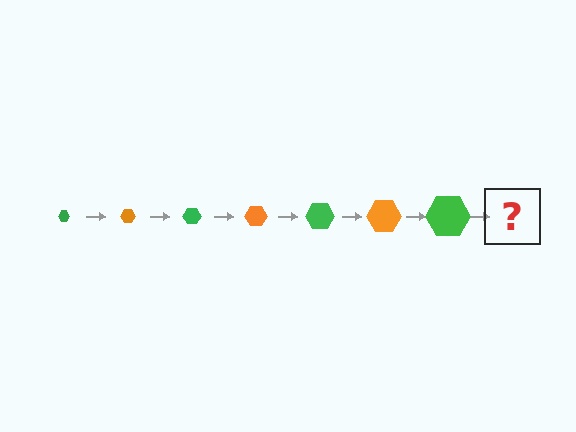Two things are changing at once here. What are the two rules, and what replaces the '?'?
The two rules are that the hexagon grows larger each step and the color cycles through green and orange. The '?' should be an orange hexagon, larger than the previous one.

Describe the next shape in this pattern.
It should be an orange hexagon, larger than the previous one.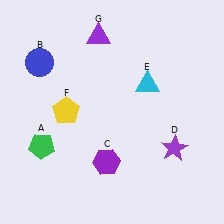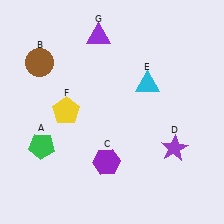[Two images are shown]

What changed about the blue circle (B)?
In Image 1, B is blue. In Image 2, it changed to brown.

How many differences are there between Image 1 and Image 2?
There is 1 difference between the two images.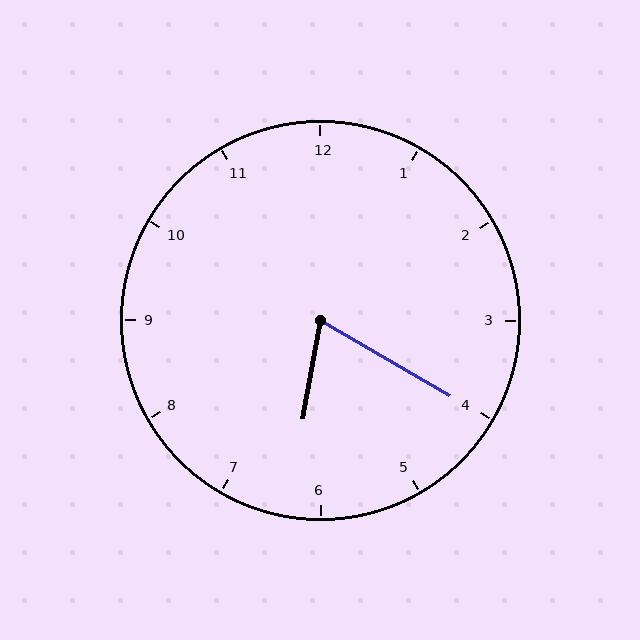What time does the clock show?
6:20.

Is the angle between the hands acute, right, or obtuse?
It is acute.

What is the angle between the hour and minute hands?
Approximately 70 degrees.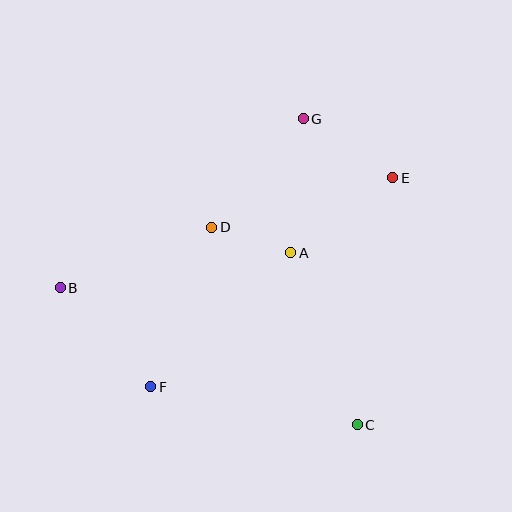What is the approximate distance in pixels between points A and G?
The distance between A and G is approximately 135 pixels.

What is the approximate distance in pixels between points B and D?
The distance between B and D is approximately 163 pixels.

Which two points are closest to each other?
Points A and D are closest to each other.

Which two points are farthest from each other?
Points B and E are farthest from each other.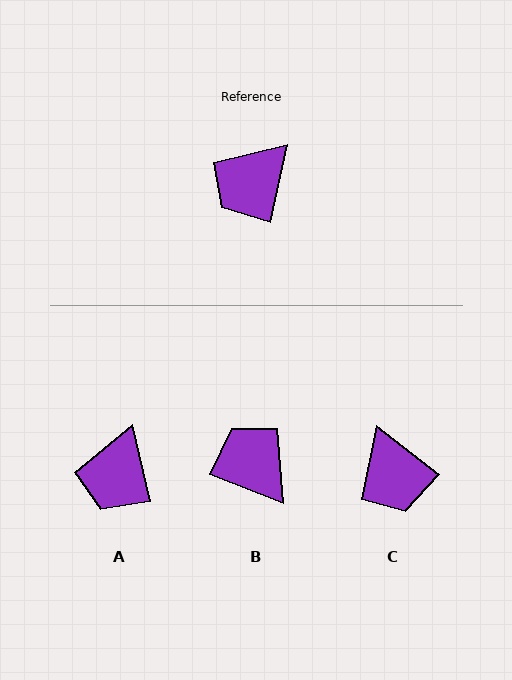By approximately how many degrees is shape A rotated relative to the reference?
Approximately 26 degrees counter-clockwise.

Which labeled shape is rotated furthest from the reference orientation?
B, about 99 degrees away.